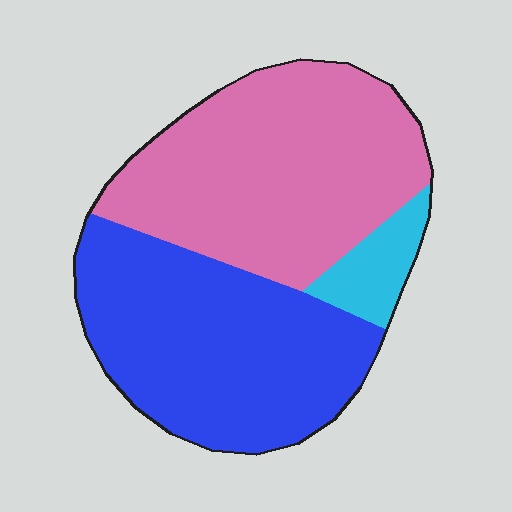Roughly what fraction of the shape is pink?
Pink takes up about one half (1/2) of the shape.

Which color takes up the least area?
Cyan, at roughly 10%.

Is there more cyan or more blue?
Blue.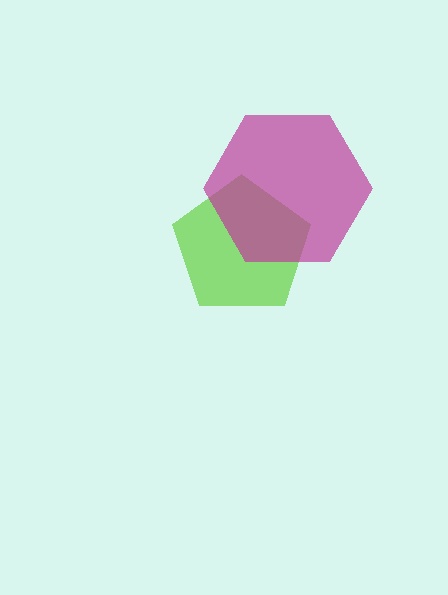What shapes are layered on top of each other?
The layered shapes are: a lime pentagon, a magenta hexagon.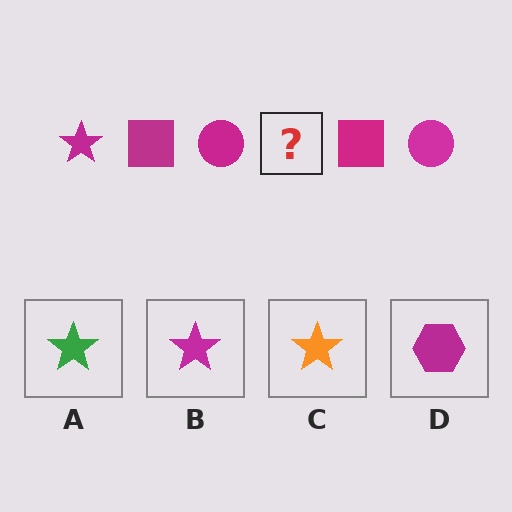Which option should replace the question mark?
Option B.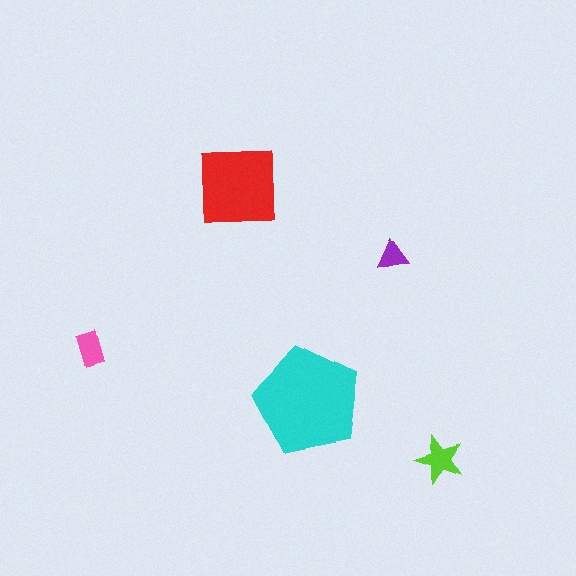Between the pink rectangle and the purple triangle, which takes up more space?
The pink rectangle.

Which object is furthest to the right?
The lime star is rightmost.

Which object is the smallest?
The purple triangle.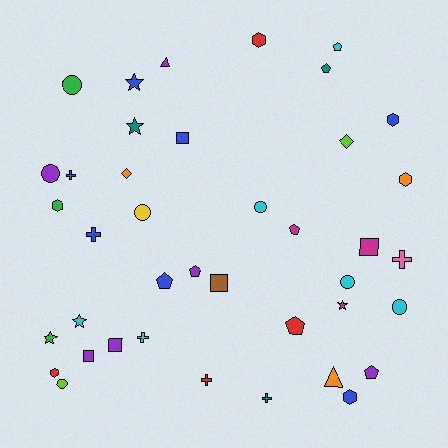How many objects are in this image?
There are 40 objects.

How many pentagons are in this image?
There are 7 pentagons.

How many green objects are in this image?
There are 3 green objects.